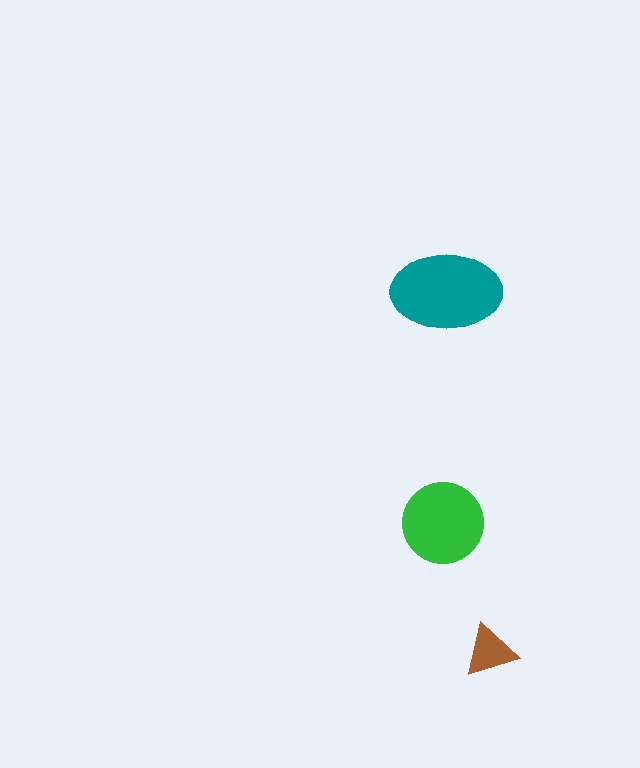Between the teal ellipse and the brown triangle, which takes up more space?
The teal ellipse.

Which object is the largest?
The teal ellipse.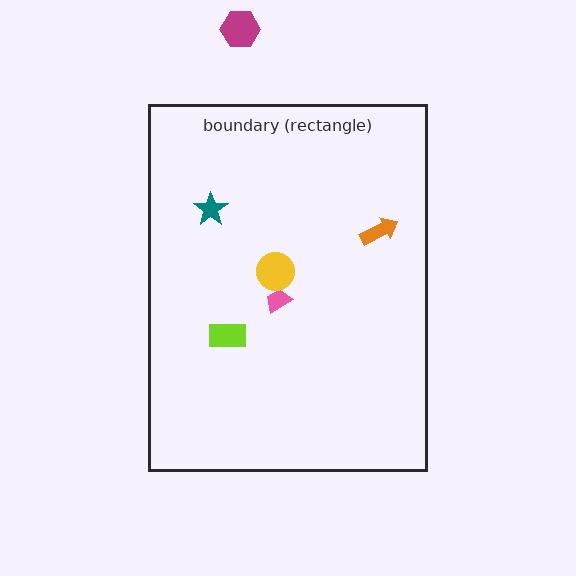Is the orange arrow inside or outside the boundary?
Inside.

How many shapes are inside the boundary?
5 inside, 1 outside.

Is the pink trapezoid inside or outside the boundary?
Inside.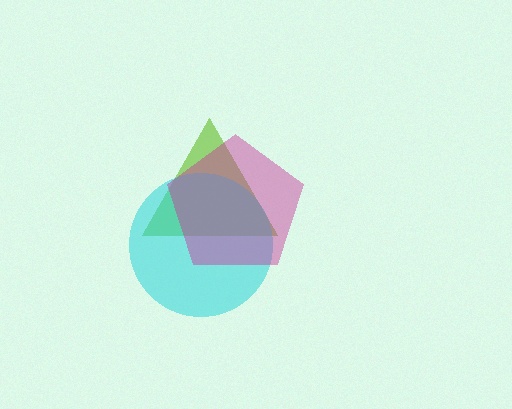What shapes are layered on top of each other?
The layered shapes are: a lime triangle, a cyan circle, a magenta pentagon.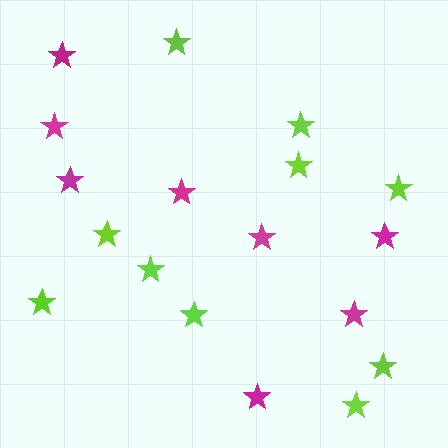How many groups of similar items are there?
There are 2 groups: one group of lime stars (10) and one group of magenta stars (8).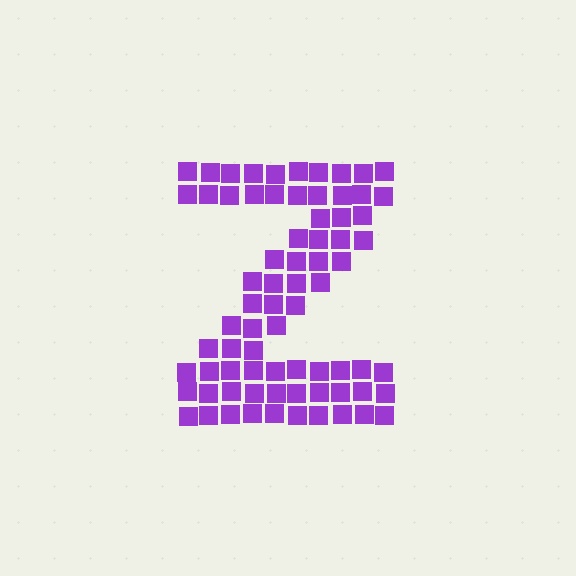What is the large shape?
The large shape is the letter Z.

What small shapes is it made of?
It is made of small squares.